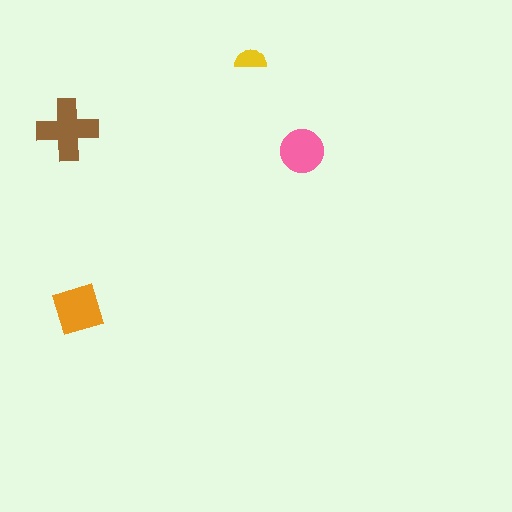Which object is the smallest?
The yellow semicircle.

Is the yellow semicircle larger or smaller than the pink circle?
Smaller.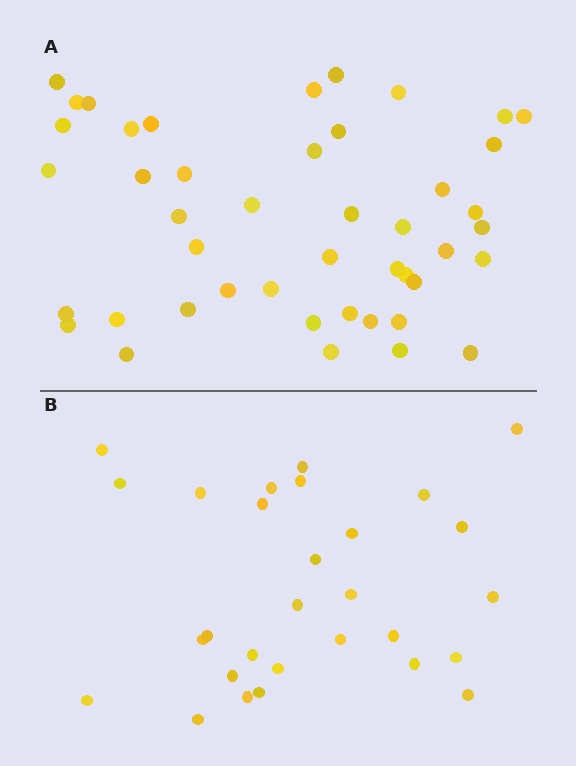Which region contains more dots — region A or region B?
Region A (the top region) has more dots.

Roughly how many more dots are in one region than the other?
Region A has approximately 15 more dots than region B.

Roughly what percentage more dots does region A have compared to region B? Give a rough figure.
About 55% more.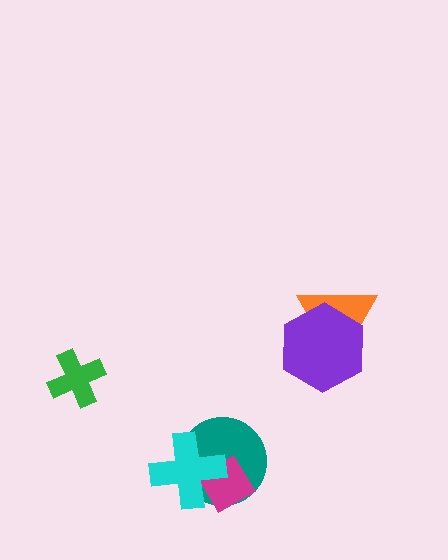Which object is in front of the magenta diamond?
The cyan cross is in front of the magenta diamond.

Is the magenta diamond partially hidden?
Yes, it is partially covered by another shape.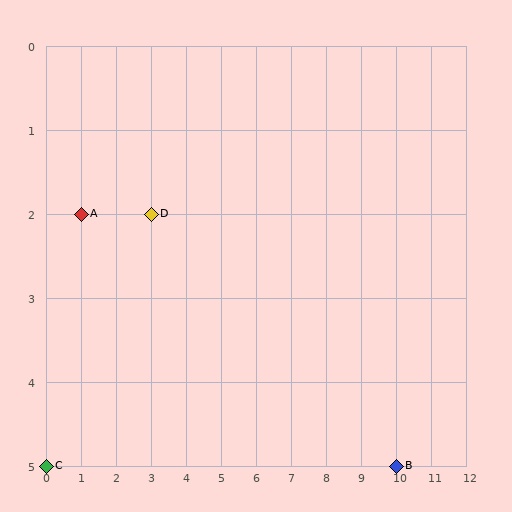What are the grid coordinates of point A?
Point A is at grid coordinates (1, 2).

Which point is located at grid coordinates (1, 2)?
Point A is at (1, 2).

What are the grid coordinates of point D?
Point D is at grid coordinates (3, 2).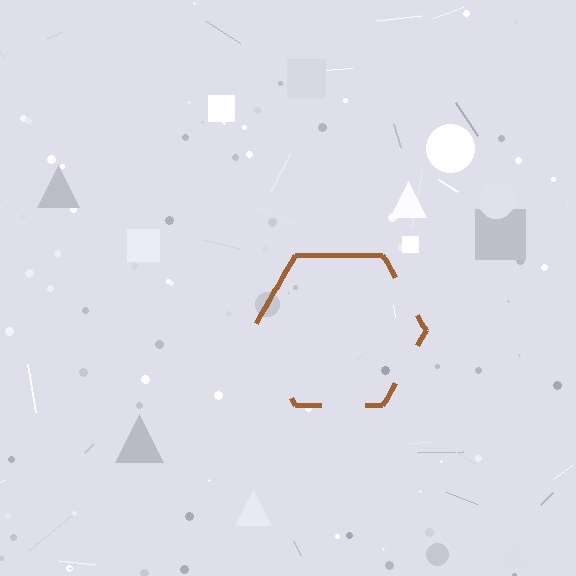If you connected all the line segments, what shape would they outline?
They would outline a hexagon.